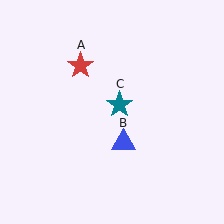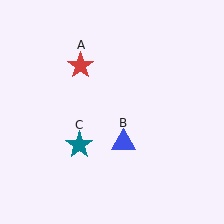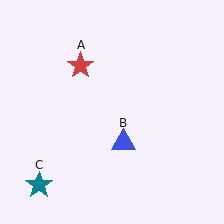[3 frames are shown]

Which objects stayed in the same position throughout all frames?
Red star (object A) and blue triangle (object B) remained stationary.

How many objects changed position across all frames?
1 object changed position: teal star (object C).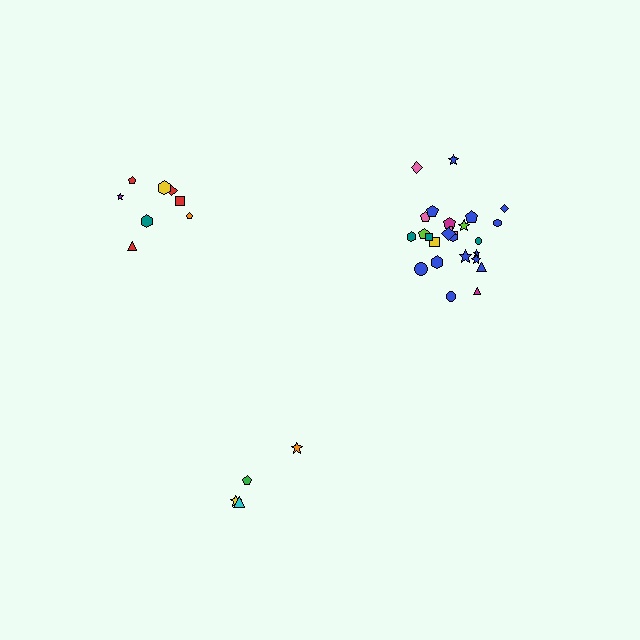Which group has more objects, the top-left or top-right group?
The top-right group.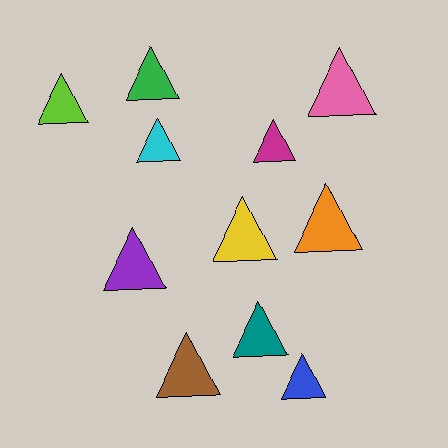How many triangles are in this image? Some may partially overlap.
There are 11 triangles.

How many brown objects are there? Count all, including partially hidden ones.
There is 1 brown object.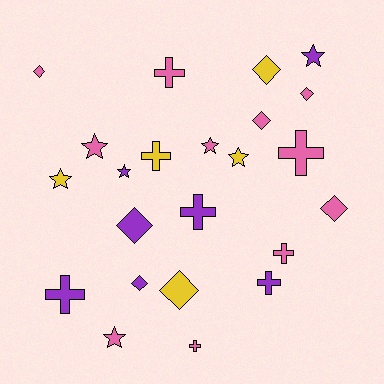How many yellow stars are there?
There are 2 yellow stars.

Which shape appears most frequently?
Diamond, with 8 objects.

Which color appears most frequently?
Pink, with 11 objects.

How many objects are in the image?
There are 23 objects.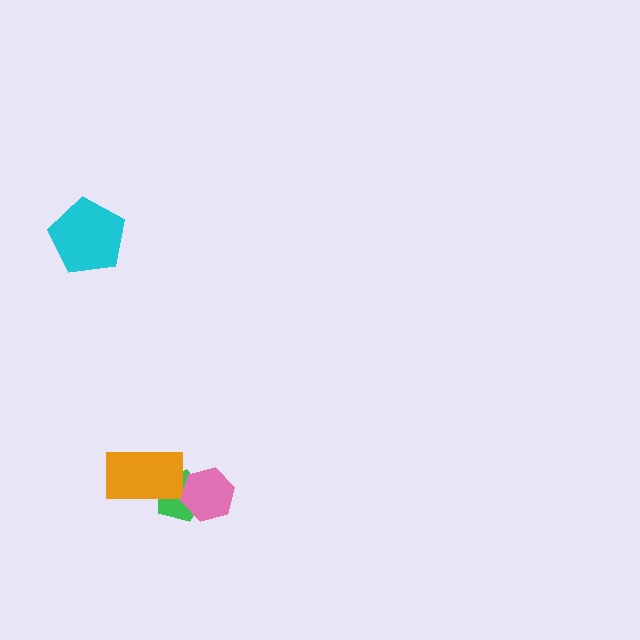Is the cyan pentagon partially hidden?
No, no other shape covers it.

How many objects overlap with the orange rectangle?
1 object overlaps with the orange rectangle.